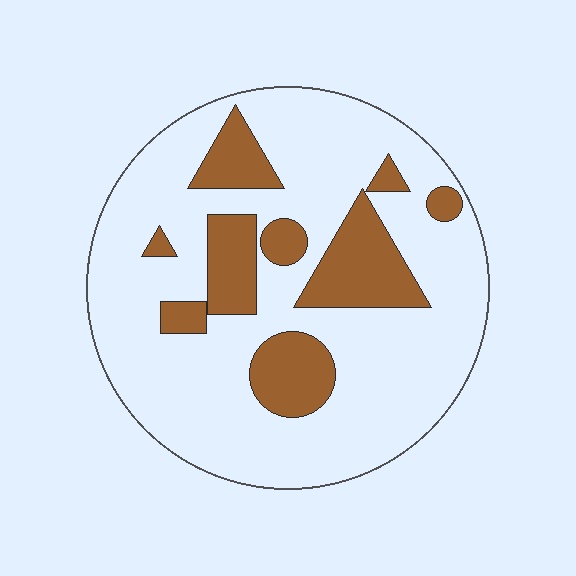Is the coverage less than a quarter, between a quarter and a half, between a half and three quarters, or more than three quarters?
Less than a quarter.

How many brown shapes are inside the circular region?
9.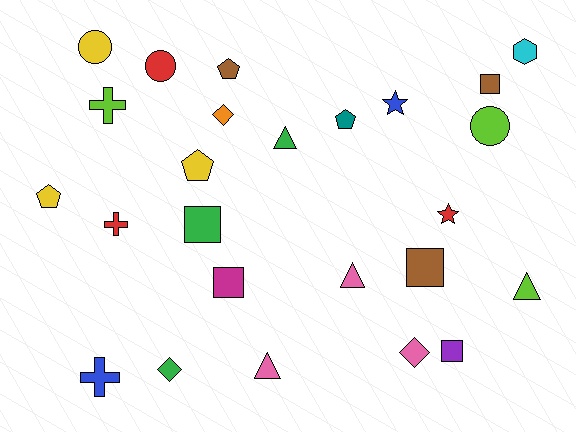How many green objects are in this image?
There are 3 green objects.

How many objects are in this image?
There are 25 objects.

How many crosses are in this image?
There are 3 crosses.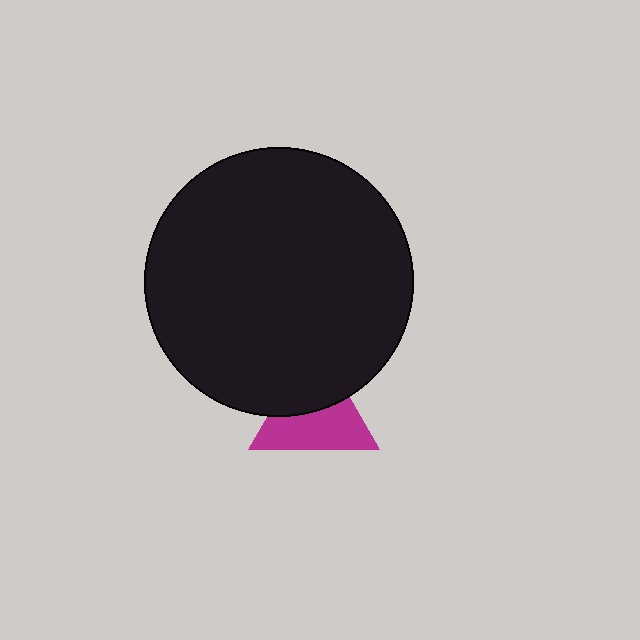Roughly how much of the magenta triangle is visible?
About half of it is visible (roughly 56%).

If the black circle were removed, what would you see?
You would see the complete magenta triangle.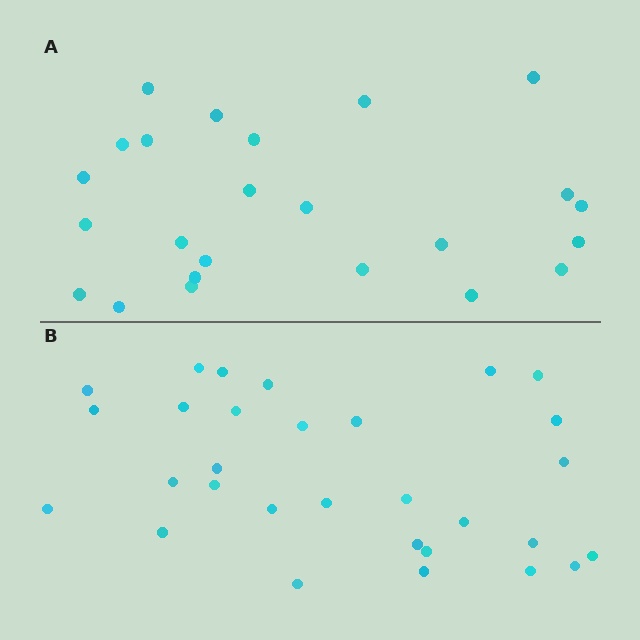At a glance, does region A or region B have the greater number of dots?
Region B (the bottom region) has more dots.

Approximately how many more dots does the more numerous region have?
Region B has about 6 more dots than region A.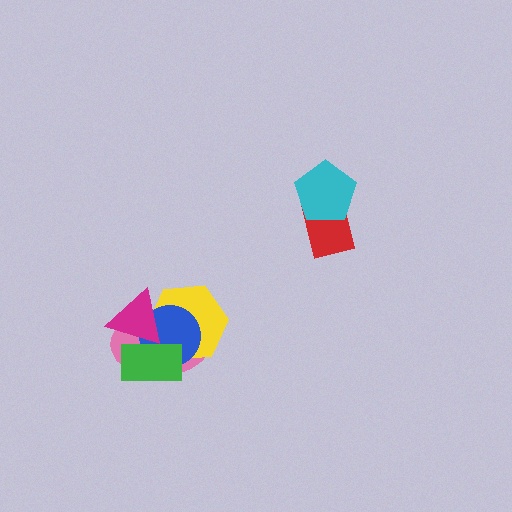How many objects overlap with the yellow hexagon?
4 objects overlap with the yellow hexagon.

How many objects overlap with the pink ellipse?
4 objects overlap with the pink ellipse.